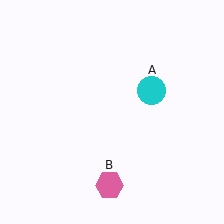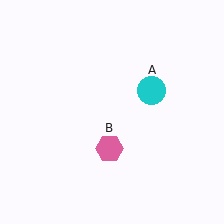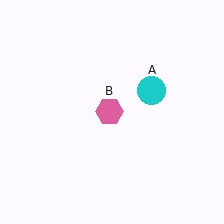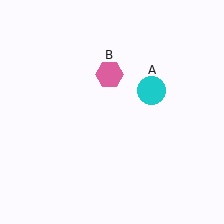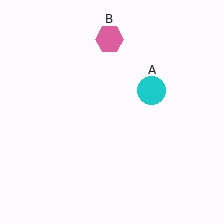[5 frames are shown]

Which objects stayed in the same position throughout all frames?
Cyan circle (object A) remained stationary.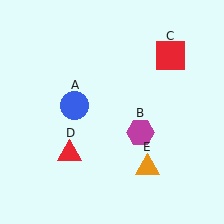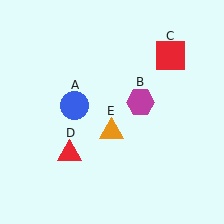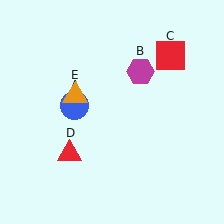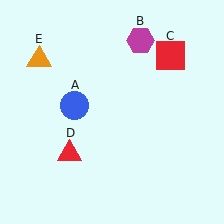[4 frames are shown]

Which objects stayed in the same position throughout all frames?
Blue circle (object A) and red square (object C) and red triangle (object D) remained stationary.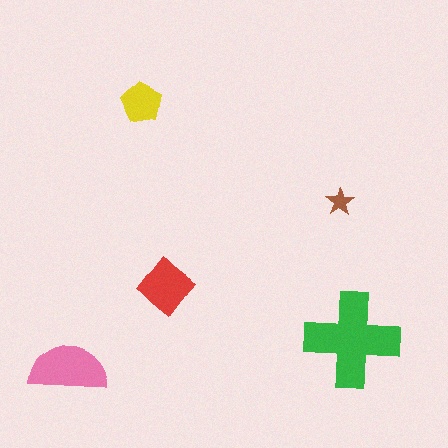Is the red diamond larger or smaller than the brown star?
Larger.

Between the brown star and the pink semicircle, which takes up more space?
The pink semicircle.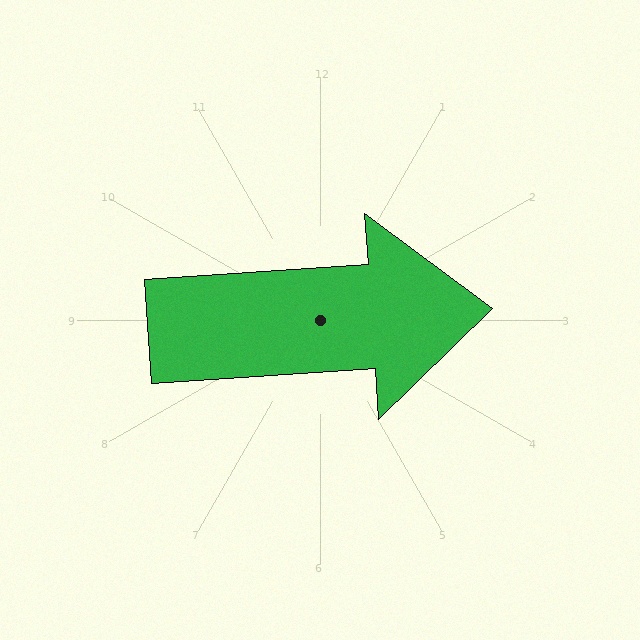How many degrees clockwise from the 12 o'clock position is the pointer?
Approximately 86 degrees.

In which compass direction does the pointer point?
East.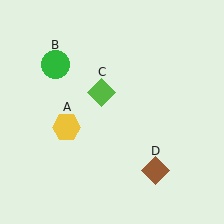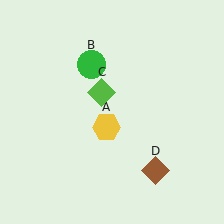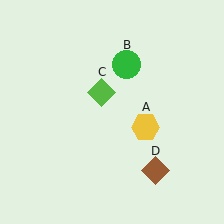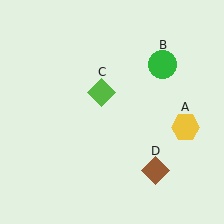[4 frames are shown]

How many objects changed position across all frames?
2 objects changed position: yellow hexagon (object A), green circle (object B).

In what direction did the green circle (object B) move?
The green circle (object B) moved right.